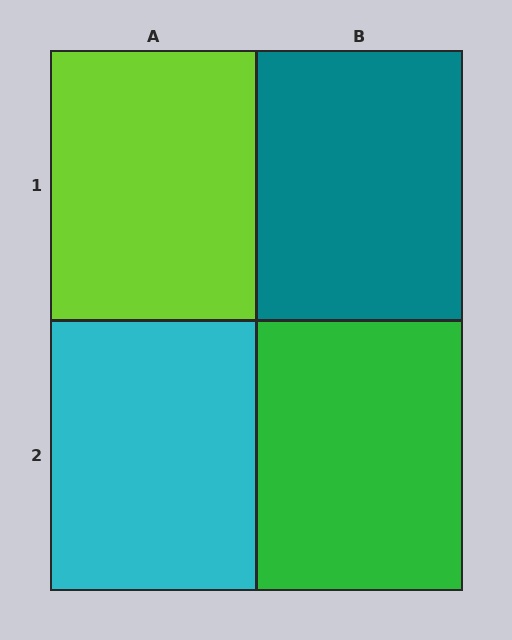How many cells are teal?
1 cell is teal.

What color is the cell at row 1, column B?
Teal.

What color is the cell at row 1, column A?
Lime.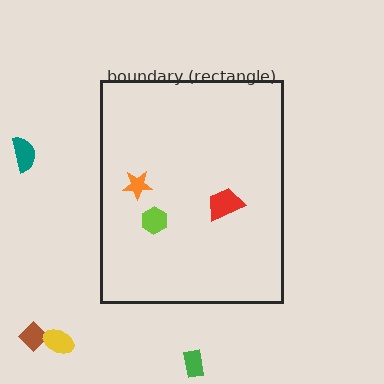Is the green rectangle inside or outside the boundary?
Outside.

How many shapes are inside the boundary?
3 inside, 4 outside.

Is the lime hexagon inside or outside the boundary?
Inside.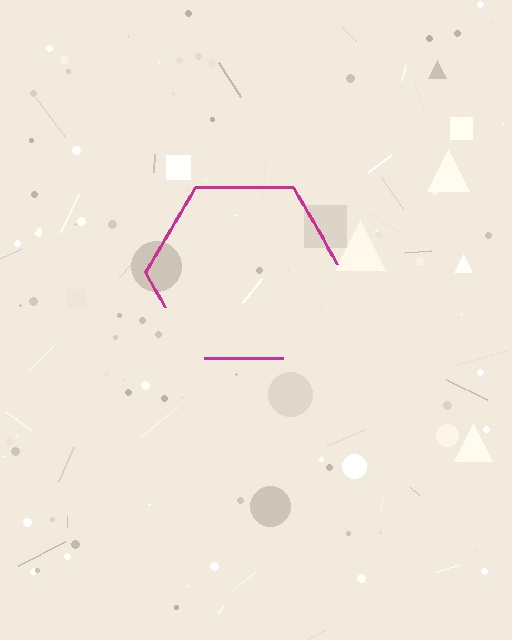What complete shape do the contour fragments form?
The contour fragments form a hexagon.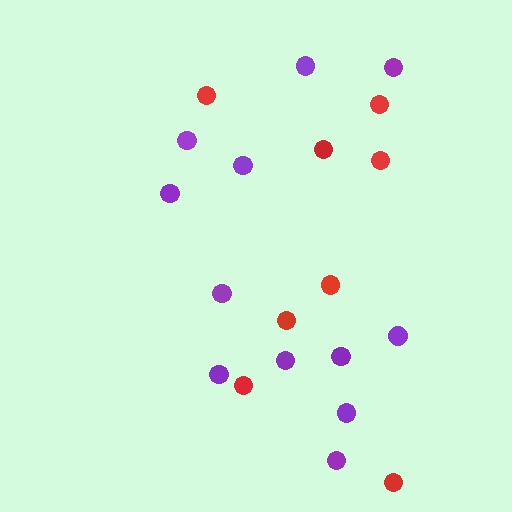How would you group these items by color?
There are 2 groups: one group of purple circles (12) and one group of red circles (8).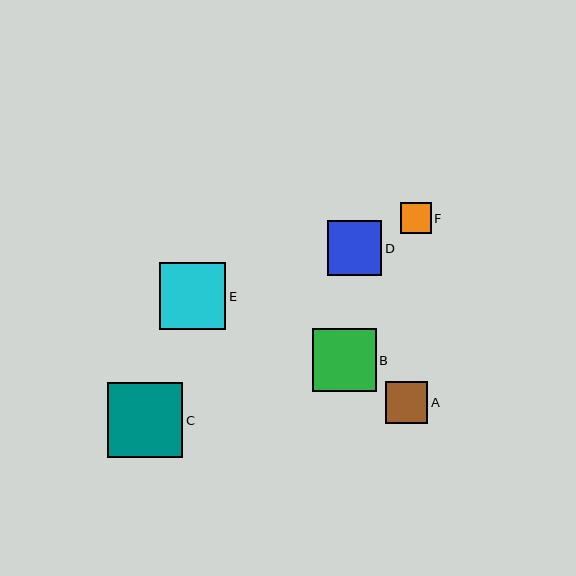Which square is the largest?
Square C is the largest with a size of approximately 75 pixels.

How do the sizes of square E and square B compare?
Square E and square B are approximately the same size.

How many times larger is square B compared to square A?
Square B is approximately 1.5 times the size of square A.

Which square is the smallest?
Square F is the smallest with a size of approximately 31 pixels.